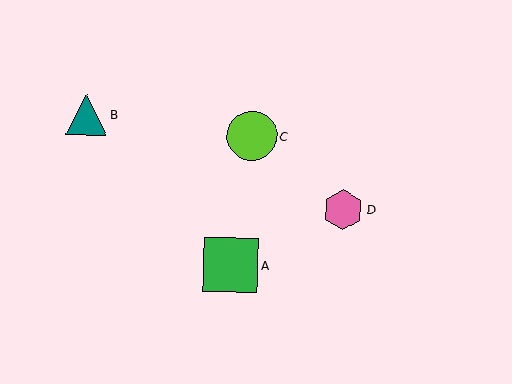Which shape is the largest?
The green square (labeled A) is the largest.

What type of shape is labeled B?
Shape B is a teal triangle.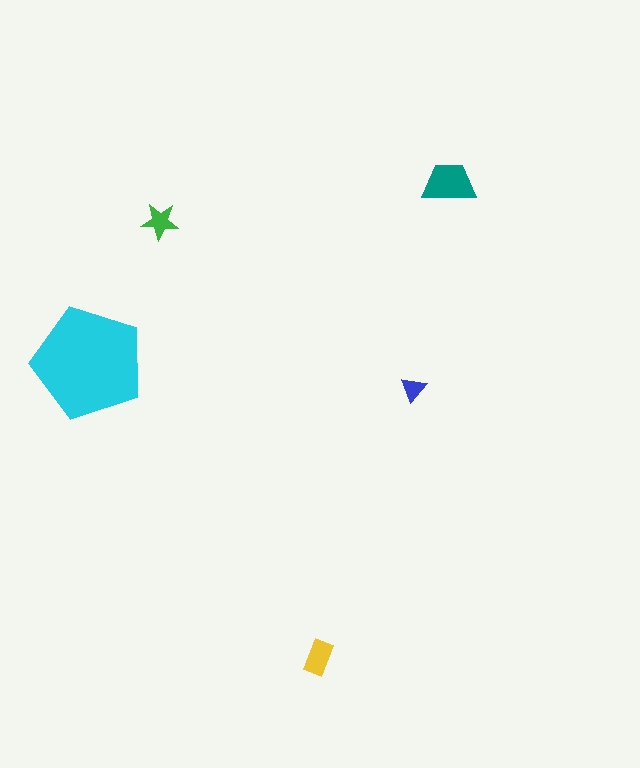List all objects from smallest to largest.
The blue triangle, the green star, the yellow rectangle, the teal trapezoid, the cyan pentagon.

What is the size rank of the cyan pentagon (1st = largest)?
1st.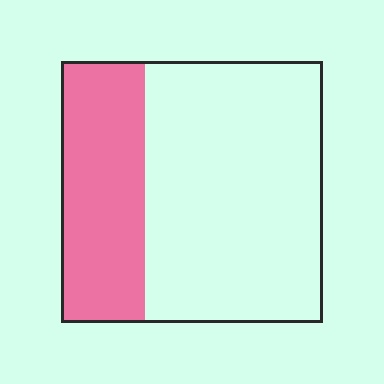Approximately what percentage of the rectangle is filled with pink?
Approximately 30%.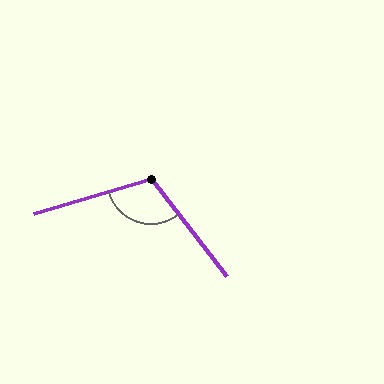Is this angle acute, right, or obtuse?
It is obtuse.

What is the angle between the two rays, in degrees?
Approximately 111 degrees.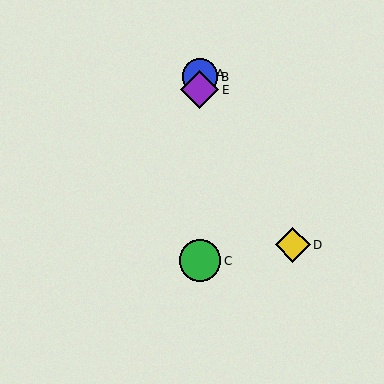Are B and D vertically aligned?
No, B is at x≈200 and D is at x≈293.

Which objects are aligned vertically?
Objects A, B, C, E are aligned vertically.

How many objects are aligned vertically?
4 objects (A, B, C, E) are aligned vertically.